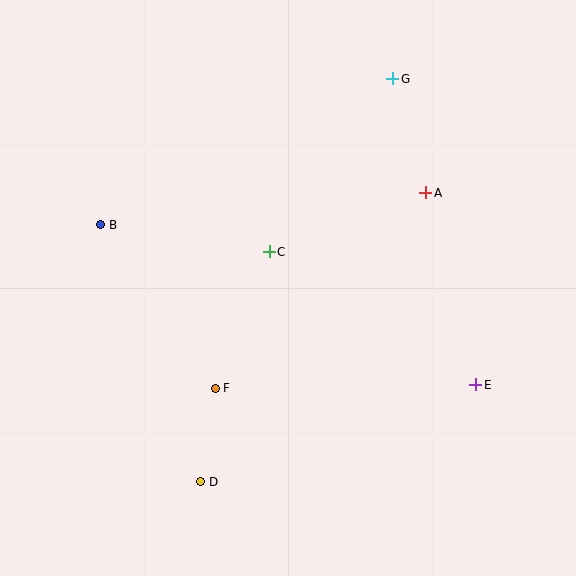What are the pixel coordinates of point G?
Point G is at (393, 79).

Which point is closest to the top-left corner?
Point B is closest to the top-left corner.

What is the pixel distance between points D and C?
The distance between D and C is 240 pixels.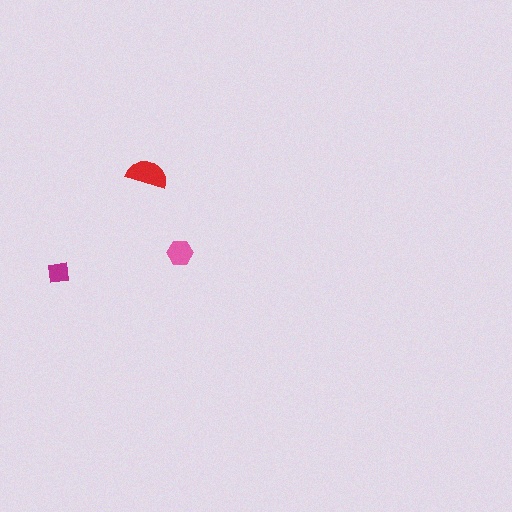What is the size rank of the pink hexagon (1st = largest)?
2nd.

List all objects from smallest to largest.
The magenta square, the pink hexagon, the red semicircle.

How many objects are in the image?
There are 3 objects in the image.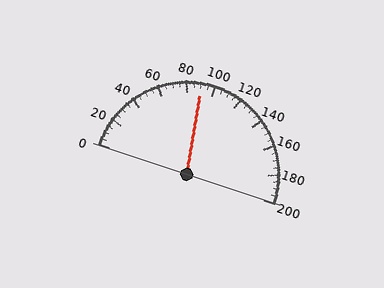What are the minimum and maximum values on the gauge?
The gauge ranges from 0 to 200.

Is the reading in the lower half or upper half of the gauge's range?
The reading is in the lower half of the range (0 to 200).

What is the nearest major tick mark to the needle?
The nearest major tick mark is 80.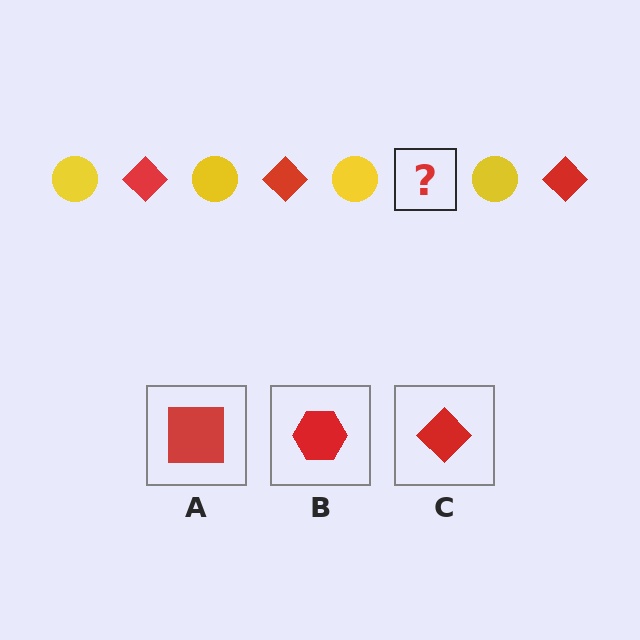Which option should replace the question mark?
Option C.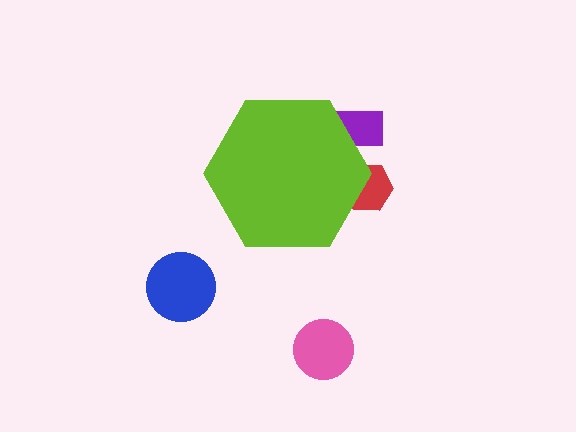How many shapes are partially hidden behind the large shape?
2 shapes are partially hidden.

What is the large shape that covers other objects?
A lime hexagon.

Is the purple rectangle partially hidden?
Yes, the purple rectangle is partially hidden behind the lime hexagon.